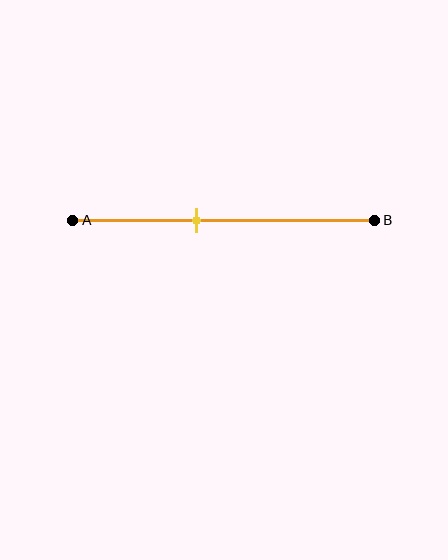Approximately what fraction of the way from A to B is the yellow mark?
The yellow mark is approximately 40% of the way from A to B.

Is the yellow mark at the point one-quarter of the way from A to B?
No, the mark is at about 40% from A, not at the 25% one-quarter point.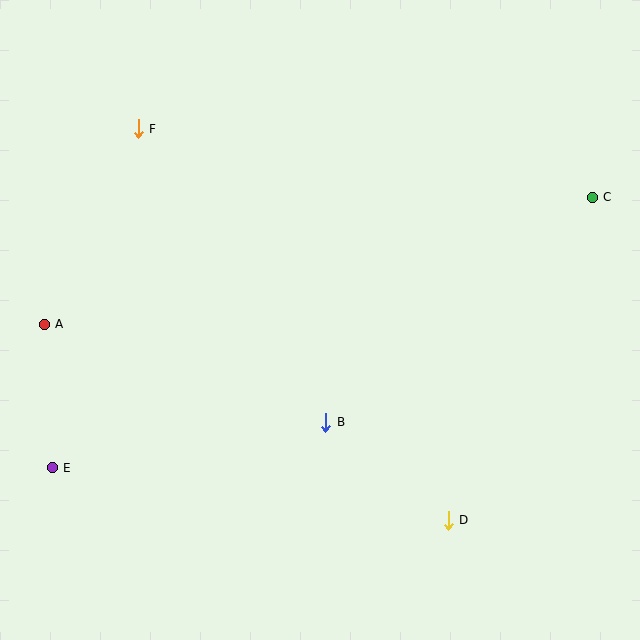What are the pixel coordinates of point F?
Point F is at (138, 129).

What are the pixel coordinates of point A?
Point A is at (44, 324).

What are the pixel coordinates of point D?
Point D is at (448, 520).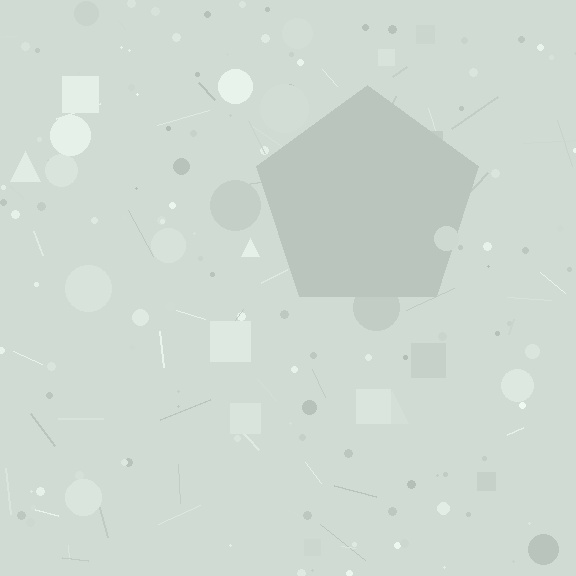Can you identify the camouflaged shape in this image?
The camouflaged shape is a pentagon.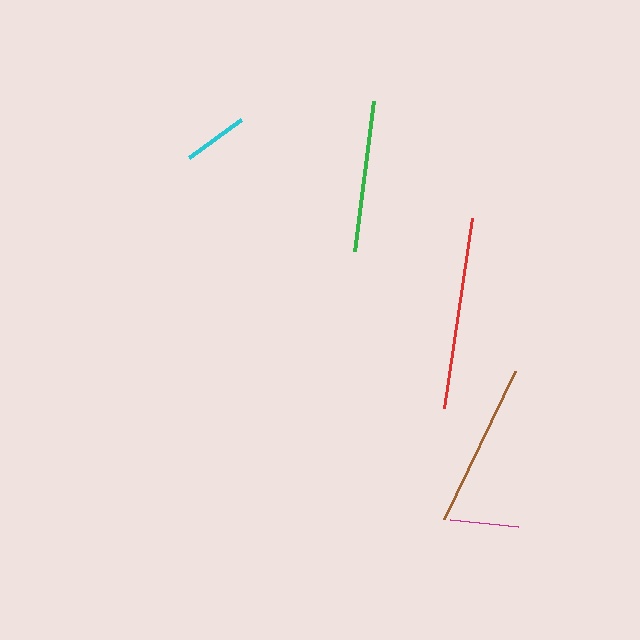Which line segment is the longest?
The red line is the longest at approximately 192 pixels.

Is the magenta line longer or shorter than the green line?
The green line is longer than the magenta line.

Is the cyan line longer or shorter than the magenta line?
The magenta line is longer than the cyan line.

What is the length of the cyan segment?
The cyan segment is approximately 64 pixels long.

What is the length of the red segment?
The red segment is approximately 192 pixels long.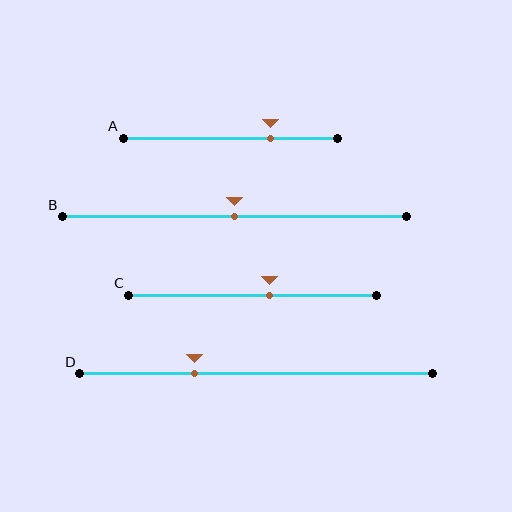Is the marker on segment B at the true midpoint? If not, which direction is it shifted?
Yes, the marker on segment B is at the true midpoint.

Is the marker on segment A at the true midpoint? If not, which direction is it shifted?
No, the marker on segment A is shifted to the right by about 19% of the segment length.